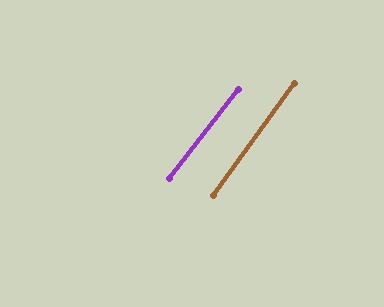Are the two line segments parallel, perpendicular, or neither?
Parallel — their directions differ by only 1.6°.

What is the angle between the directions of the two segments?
Approximately 2 degrees.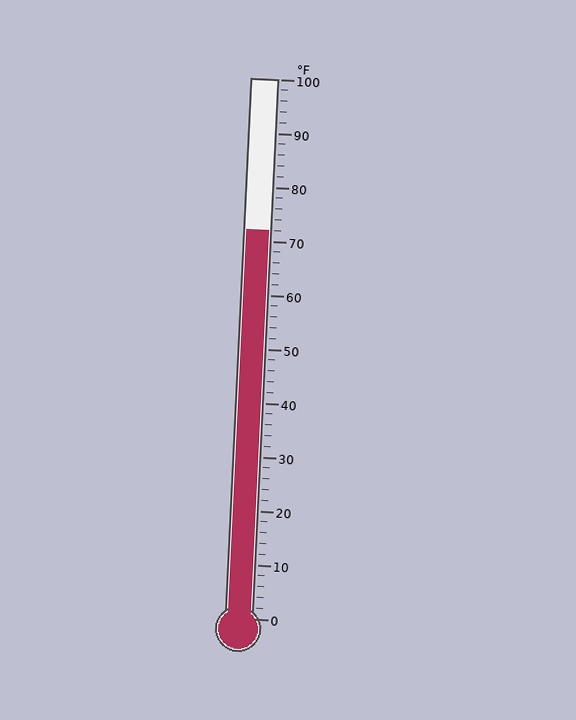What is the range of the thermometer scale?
The thermometer scale ranges from 0°F to 100°F.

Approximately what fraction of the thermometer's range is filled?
The thermometer is filled to approximately 70% of its range.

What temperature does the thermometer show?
The thermometer shows approximately 72°F.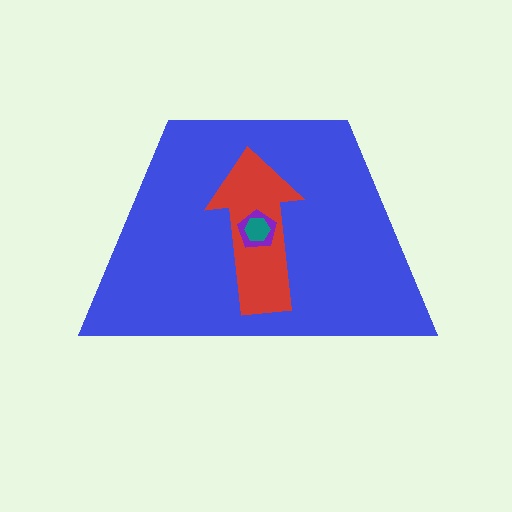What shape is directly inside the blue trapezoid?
The red arrow.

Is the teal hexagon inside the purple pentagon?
Yes.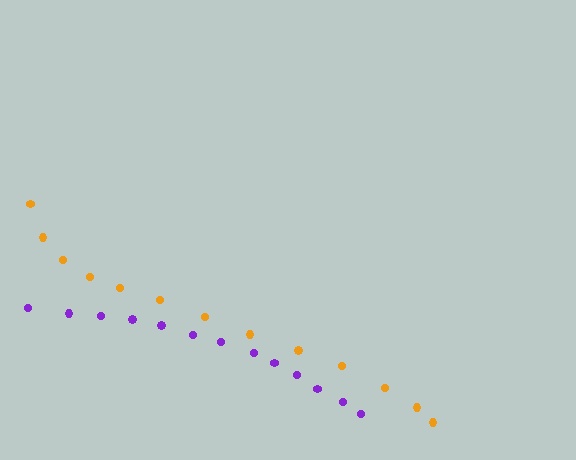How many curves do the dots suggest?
There are 2 distinct paths.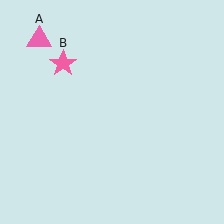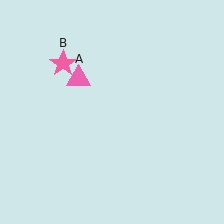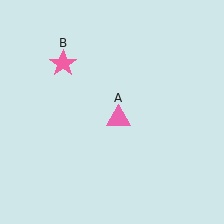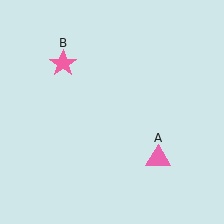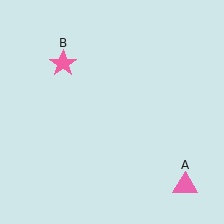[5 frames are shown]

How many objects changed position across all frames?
1 object changed position: pink triangle (object A).